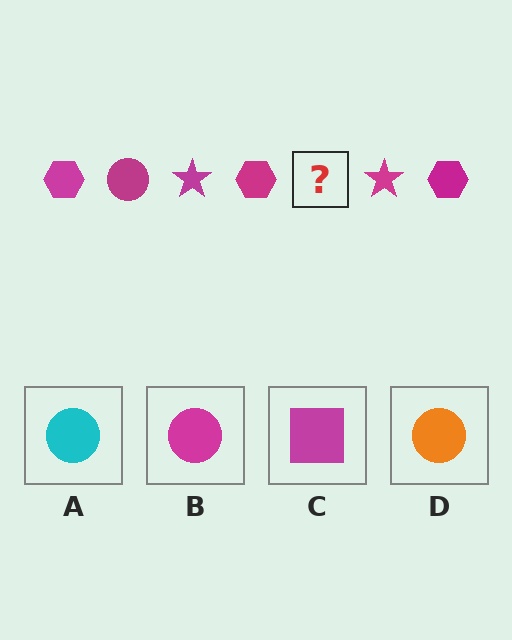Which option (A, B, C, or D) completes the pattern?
B.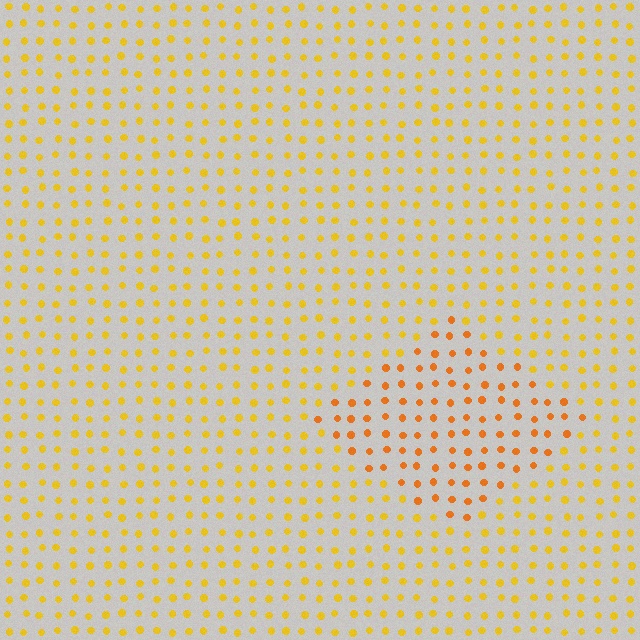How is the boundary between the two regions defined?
The boundary is defined purely by a slight shift in hue (about 24 degrees). Spacing, size, and orientation are identical on both sides.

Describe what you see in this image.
The image is filled with small yellow elements in a uniform arrangement. A diamond-shaped region is visible where the elements are tinted to a slightly different hue, forming a subtle color boundary.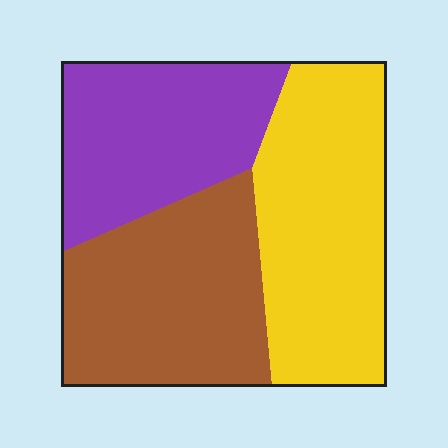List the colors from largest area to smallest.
From largest to smallest: yellow, brown, purple.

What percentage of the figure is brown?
Brown covers 34% of the figure.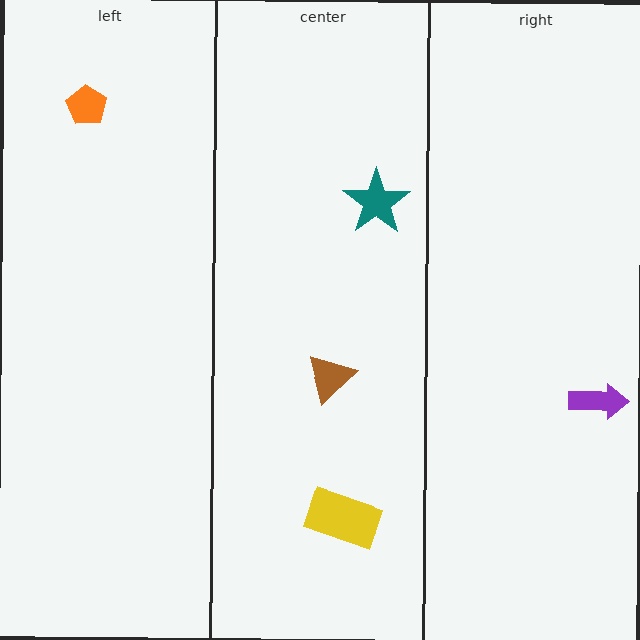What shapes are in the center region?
The yellow rectangle, the teal star, the brown triangle.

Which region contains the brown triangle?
The center region.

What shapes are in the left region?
The orange pentagon.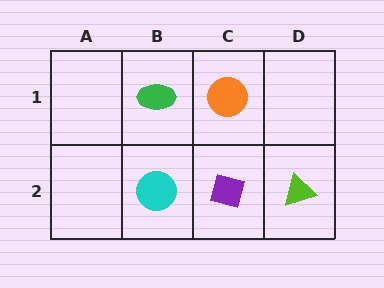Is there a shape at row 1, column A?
No, that cell is empty.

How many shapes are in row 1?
2 shapes.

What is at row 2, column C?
A purple square.